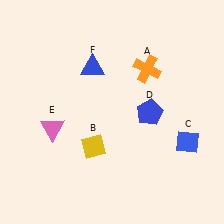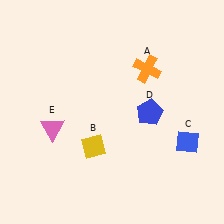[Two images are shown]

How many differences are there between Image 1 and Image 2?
There is 1 difference between the two images.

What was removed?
The blue triangle (F) was removed in Image 2.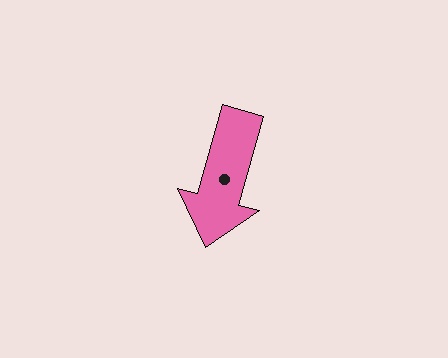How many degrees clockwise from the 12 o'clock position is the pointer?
Approximately 195 degrees.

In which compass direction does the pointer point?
South.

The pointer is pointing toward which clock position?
Roughly 7 o'clock.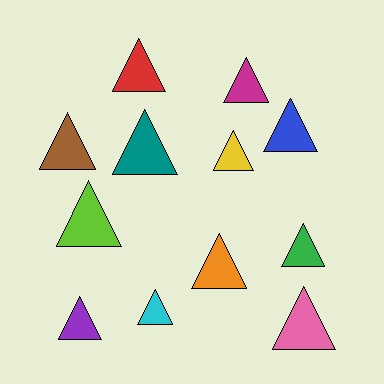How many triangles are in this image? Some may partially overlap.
There are 12 triangles.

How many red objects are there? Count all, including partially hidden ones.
There is 1 red object.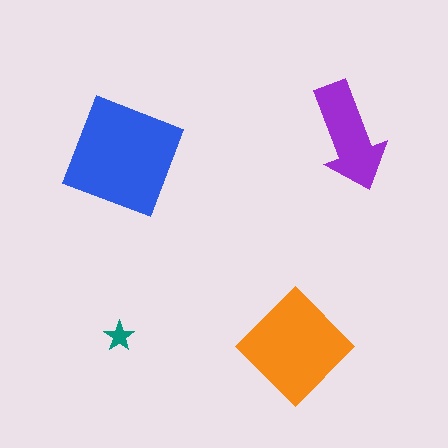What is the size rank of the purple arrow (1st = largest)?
3rd.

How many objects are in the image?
There are 4 objects in the image.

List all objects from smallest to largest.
The teal star, the purple arrow, the orange diamond, the blue square.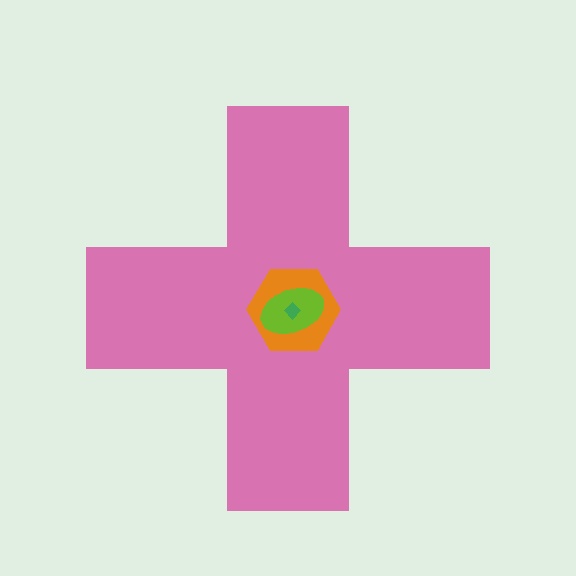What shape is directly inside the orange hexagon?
The lime ellipse.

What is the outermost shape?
The pink cross.